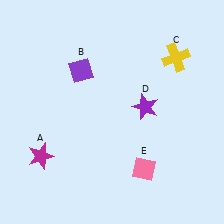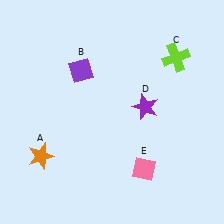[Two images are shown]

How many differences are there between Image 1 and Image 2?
There are 2 differences between the two images.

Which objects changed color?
A changed from magenta to orange. C changed from yellow to lime.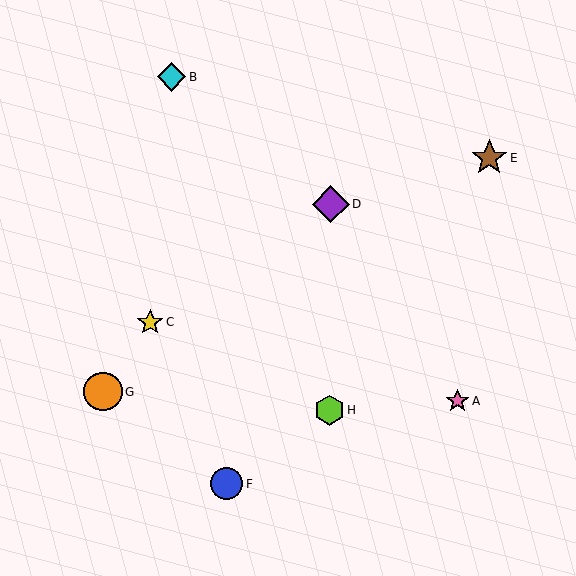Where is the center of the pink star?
The center of the pink star is at (457, 401).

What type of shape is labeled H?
Shape H is a lime hexagon.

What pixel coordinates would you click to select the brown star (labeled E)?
Click at (489, 158) to select the brown star E.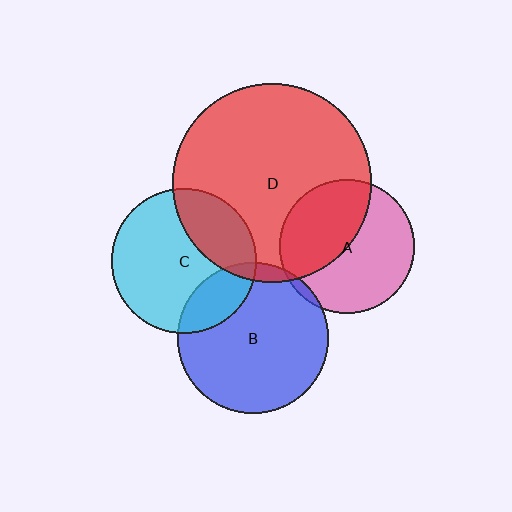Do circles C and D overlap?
Yes.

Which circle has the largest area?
Circle D (red).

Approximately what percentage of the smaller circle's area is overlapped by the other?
Approximately 30%.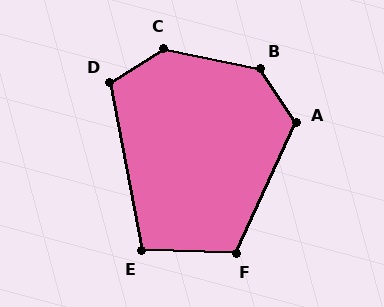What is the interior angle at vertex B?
Approximately 136 degrees (obtuse).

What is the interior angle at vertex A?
Approximately 121 degrees (obtuse).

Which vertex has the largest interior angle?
C, at approximately 136 degrees.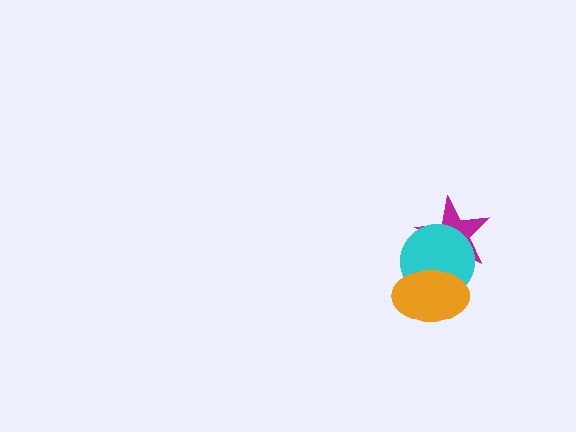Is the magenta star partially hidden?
Yes, it is partially covered by another shape.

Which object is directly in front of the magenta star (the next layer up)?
The cyan circle is directly in front of the magenta star.